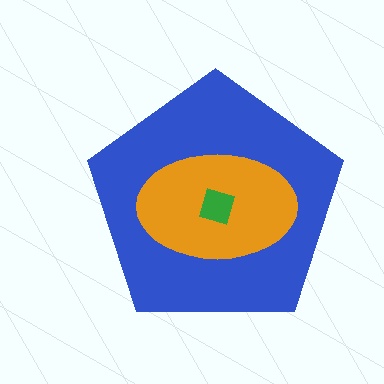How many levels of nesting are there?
3.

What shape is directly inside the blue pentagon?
The orange ellipse.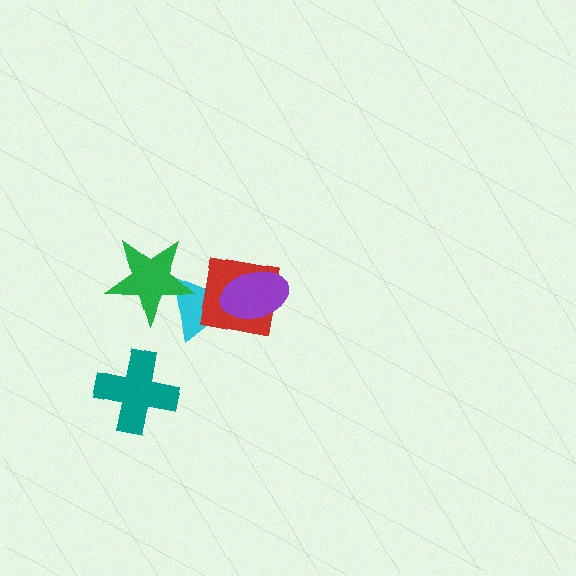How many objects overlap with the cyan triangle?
3 objects overlap with the cyan triangle.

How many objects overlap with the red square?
2 objects overlap with the red square.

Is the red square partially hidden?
Yes, it is partially covered by another shape.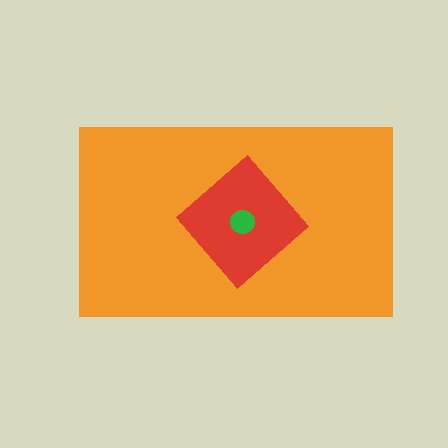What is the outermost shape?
The orange rectangle.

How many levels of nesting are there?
3.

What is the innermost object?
The green circle.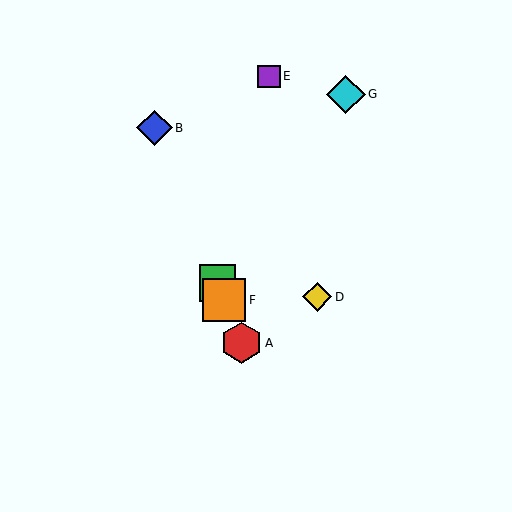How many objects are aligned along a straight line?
4 objects (A, B, C, F) are aligned along a straight line.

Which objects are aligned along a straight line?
Objects A, B, C, F are aligned along a straight line.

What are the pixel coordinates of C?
Object C is at (217, 283).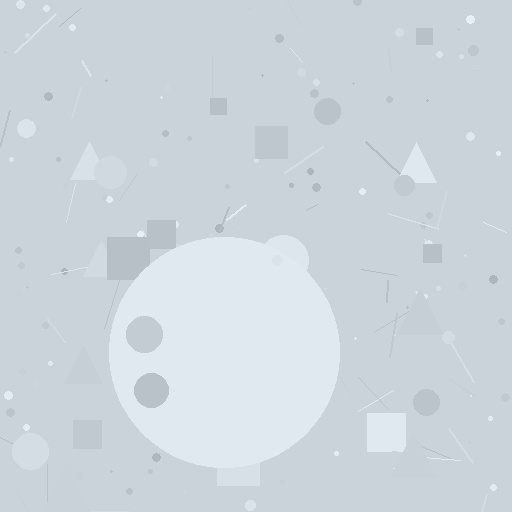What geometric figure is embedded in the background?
A circle is embedded in the background.